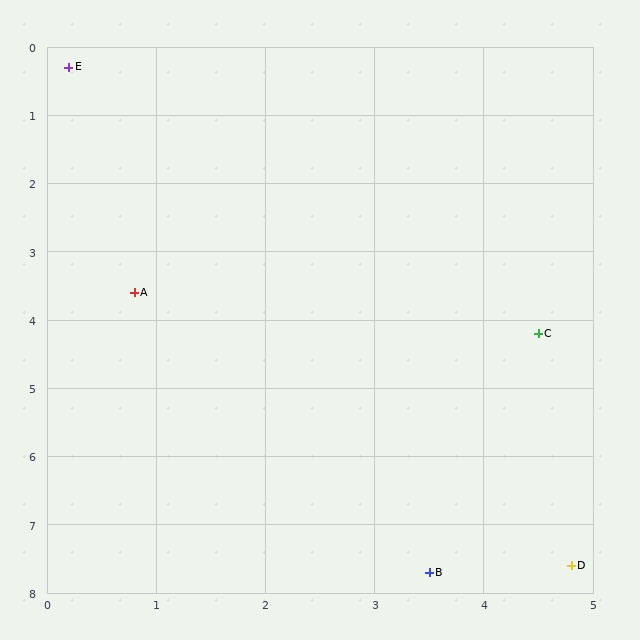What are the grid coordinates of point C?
Point C is at approximately (4.5, 4.2).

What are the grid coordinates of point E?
Point E is at approximately (0.2, 0.3).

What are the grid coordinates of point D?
Point D is at approximately (4.8, 7.6).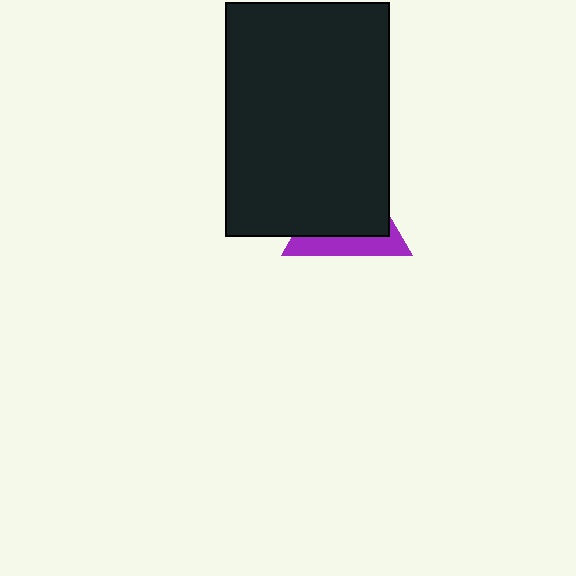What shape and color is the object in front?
The object in front is a black rectangle.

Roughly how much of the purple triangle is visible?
A small part of it is visible (roughly 31%).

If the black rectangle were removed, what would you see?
You would see the complete purple triangle.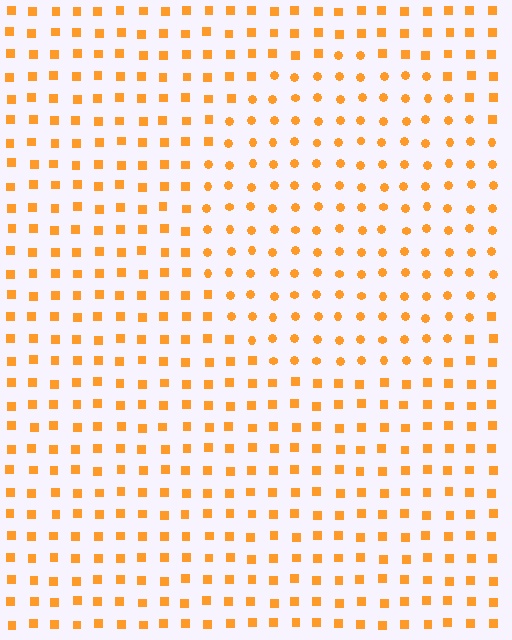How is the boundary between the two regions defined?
The boundary is defined by a change in element shape: circles inside vs. squares outside. All elements share the same color and spacing.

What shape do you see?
I see a circle.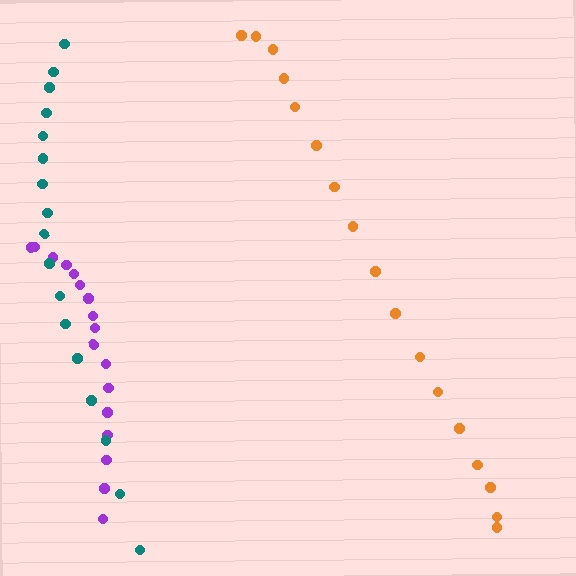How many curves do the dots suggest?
There are 3 distinct paths.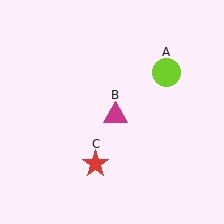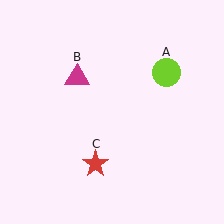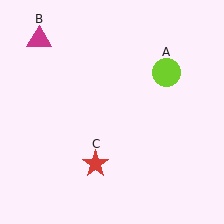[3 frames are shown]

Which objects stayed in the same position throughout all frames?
Lime circle (object A) and red star (object C) remained stationary.